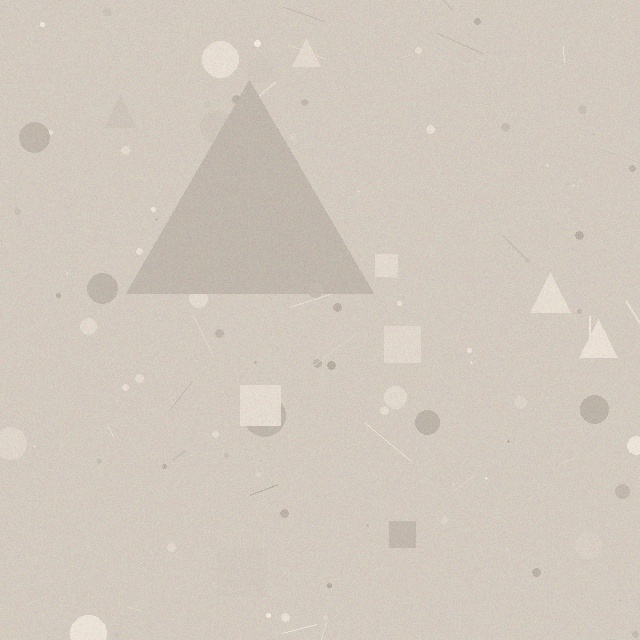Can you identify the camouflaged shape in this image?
The camouflaged shape is a triangle.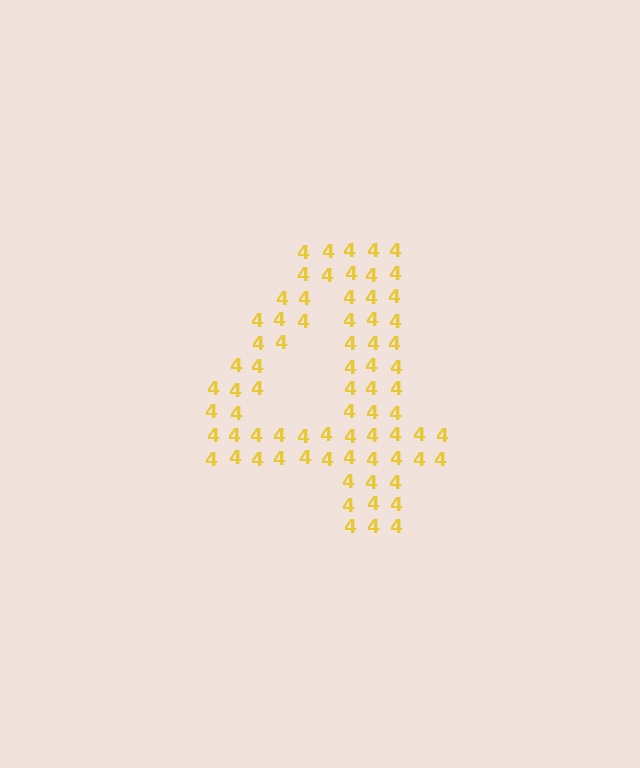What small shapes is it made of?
It is made of small digit 4's.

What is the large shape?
The large shape is the digit 4.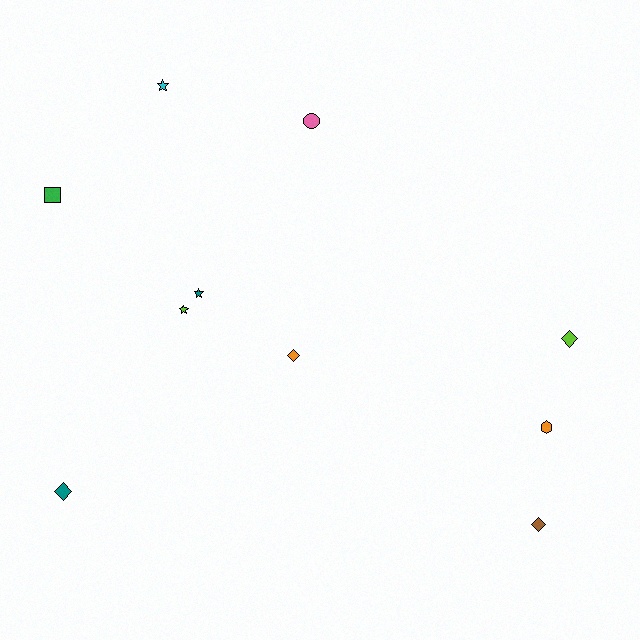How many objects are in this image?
There are 10 objects.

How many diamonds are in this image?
There are 4 diamonds.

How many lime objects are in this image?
There are 2 lime objects.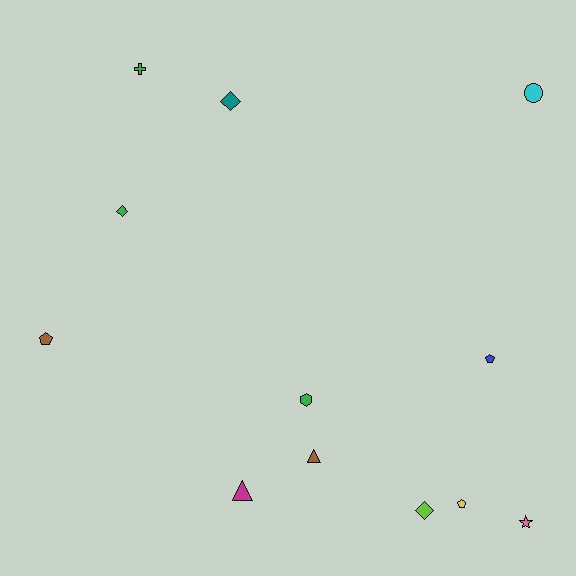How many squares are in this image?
There are no squares.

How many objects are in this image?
There are 12 objects.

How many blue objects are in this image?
There is 1 blue object.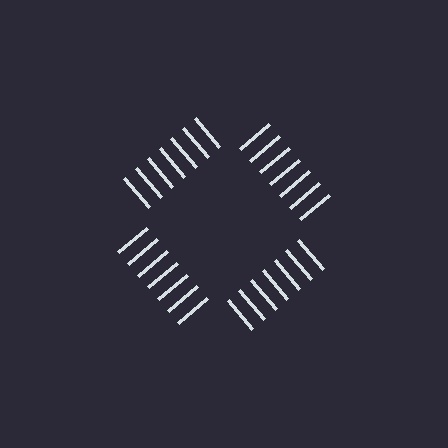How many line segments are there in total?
28 — 7 along each of the 4 edges.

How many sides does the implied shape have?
4 sides — the line-ends trace a square.